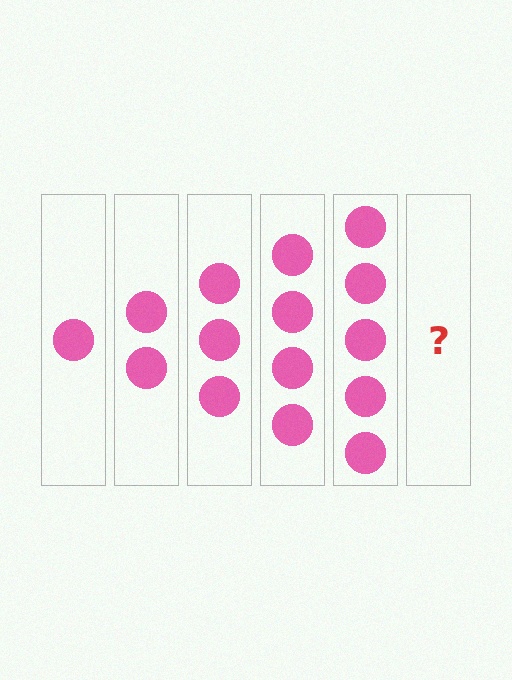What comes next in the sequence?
The next element should be 6 circles.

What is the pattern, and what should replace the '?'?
The pattern is that each step adds one more circle. The '?' should be 6 circles.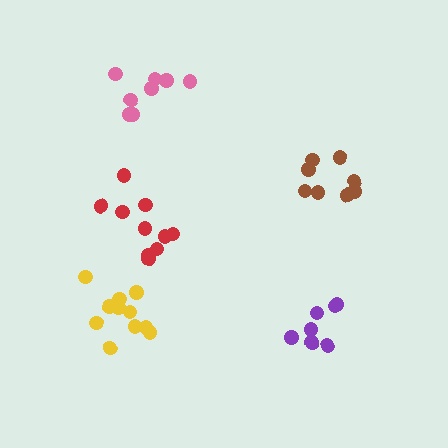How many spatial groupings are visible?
There are 5 spatial groupings.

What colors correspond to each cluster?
The clusters are colored: purple, brown, pink, red, yellow.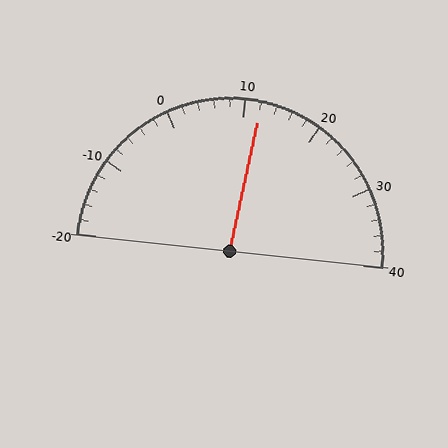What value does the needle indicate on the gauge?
The needle indicates approximately 12.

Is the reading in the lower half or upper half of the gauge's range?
The reading is in the upper half of the range (-20 to 40).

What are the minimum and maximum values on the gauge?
The gauge ranges from -20 to 40.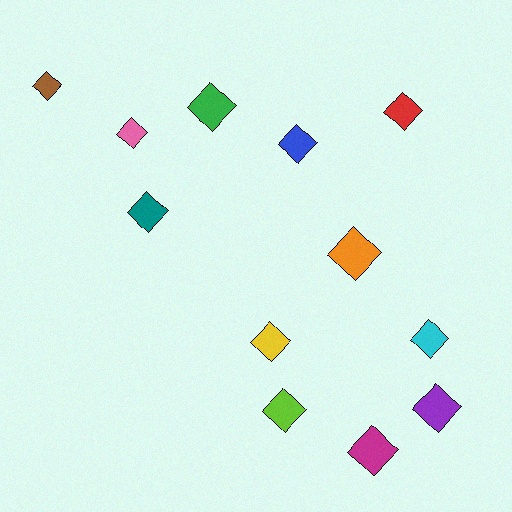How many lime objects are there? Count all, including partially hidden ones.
There is 1 lime object.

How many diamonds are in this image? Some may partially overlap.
There are 12 diamonds.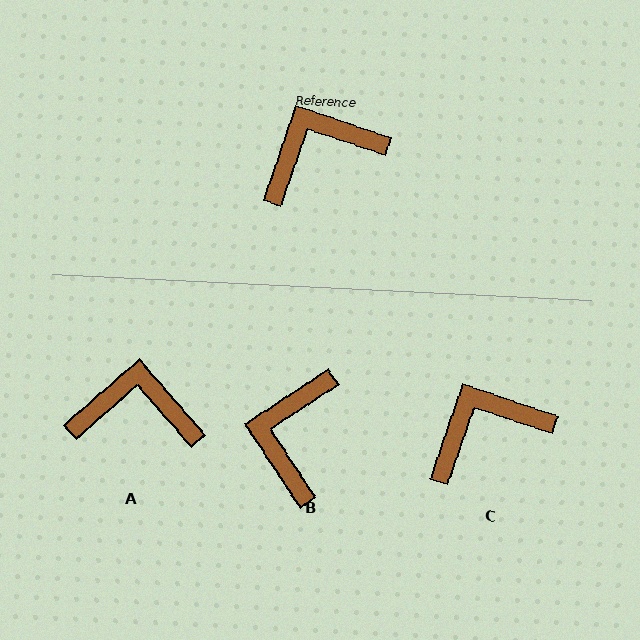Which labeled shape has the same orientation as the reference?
C.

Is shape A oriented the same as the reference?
No, it is off by about 30 degrees.